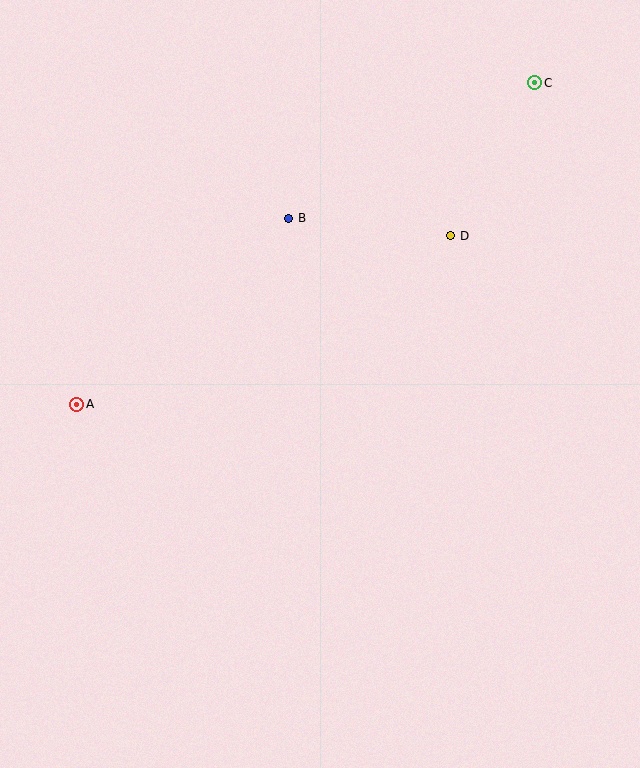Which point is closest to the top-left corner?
Point B is closest to the top-left corner.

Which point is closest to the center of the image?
Point B at (289, 218) is closest to the center.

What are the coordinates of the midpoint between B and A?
The midpoint between B and A is at (183, 311).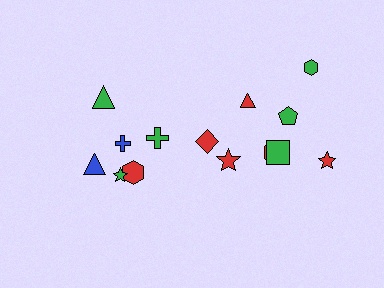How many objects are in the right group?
There are 8 objects.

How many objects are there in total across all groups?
There are 14 objects.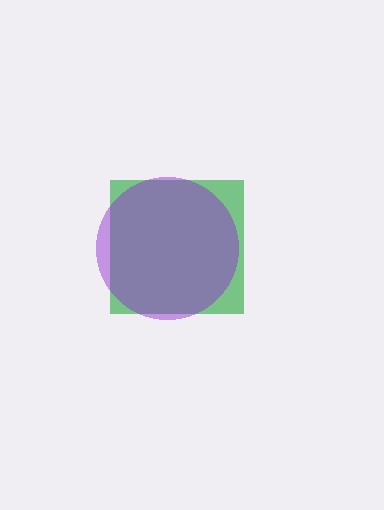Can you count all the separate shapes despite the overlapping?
Yes, there are 2 separate shapes.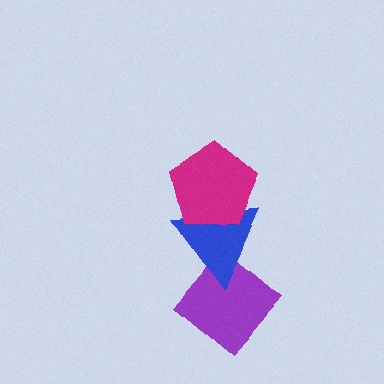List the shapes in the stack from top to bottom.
From top to bottom: the magenta pentagon, the blue triangle, the purple diamond.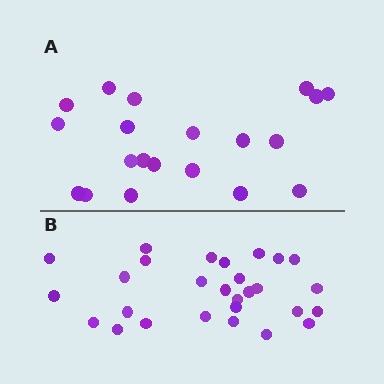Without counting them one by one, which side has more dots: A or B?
Region B (the bottom region) has more dots.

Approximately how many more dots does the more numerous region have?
Region B has roughly 8 or so more dots than region A.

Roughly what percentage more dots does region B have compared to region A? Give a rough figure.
About 40% more.